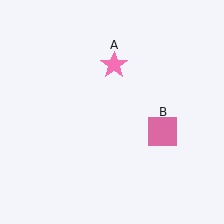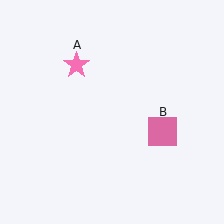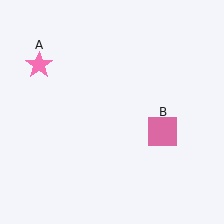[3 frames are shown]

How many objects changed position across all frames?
1 object changed position: pink star (object A).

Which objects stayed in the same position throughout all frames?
Pink square (object B) remained stationary.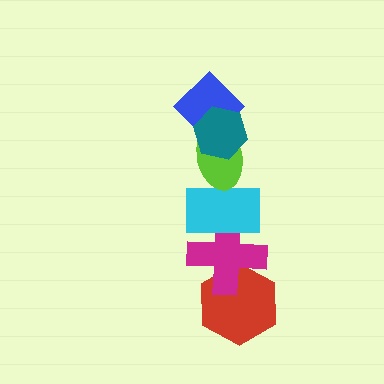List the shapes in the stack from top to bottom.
From top to bottom: the teal hexagon, the blue diamond, the lime ellipse, the cyan rectangle, the magenta cross, the red hexagon.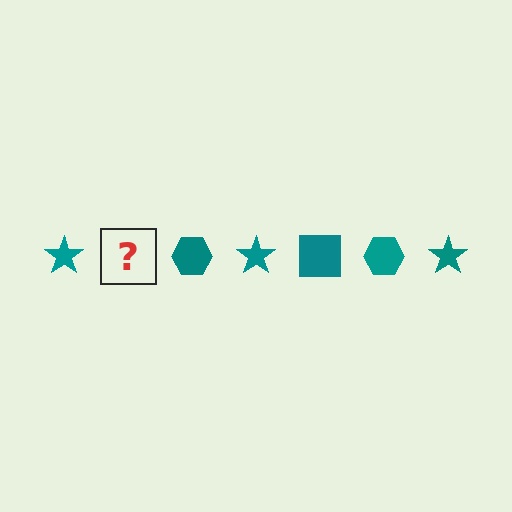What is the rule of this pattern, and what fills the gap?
The rule is that the pattern cycles through star, square, hexagon shapes in teal. The gap should be filled with a teal square.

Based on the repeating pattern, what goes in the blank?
The blank should be a teal square.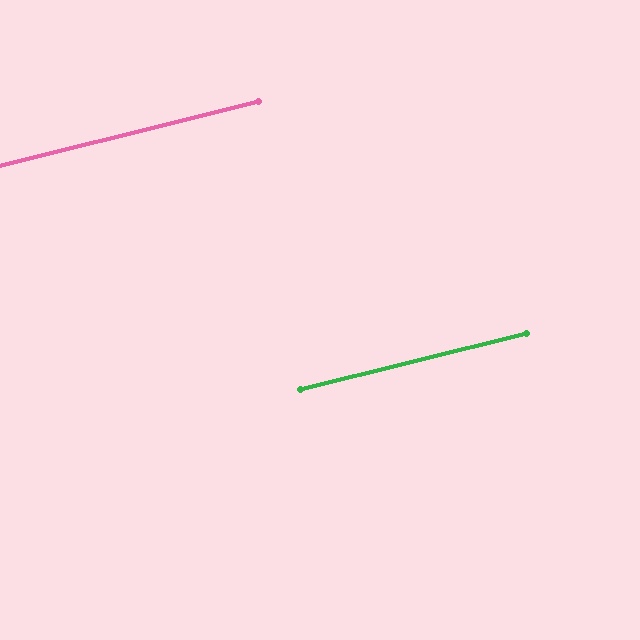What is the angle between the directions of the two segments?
Approximately 0 degrees.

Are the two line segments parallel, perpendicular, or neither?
Parallel — their directions differ by only 0.0°.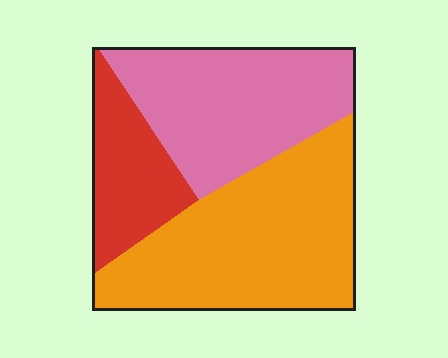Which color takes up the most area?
Orange, at roughly 45%.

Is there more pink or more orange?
Orange.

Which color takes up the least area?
Red, at roughly 20%.